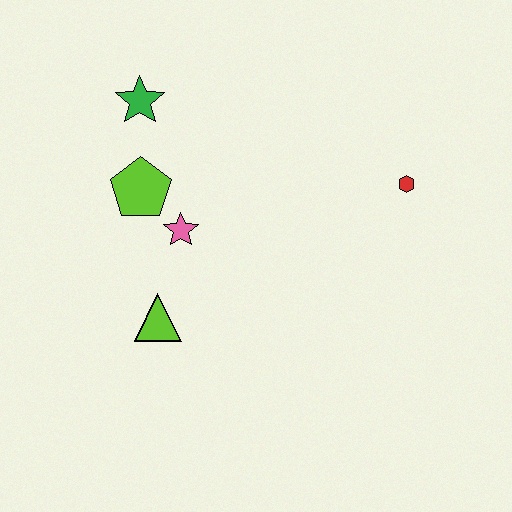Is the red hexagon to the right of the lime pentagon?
Yes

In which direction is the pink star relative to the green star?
The pink star is below the green star.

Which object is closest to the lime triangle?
The pink star is closest to the lime triangle.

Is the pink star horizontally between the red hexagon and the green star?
Yes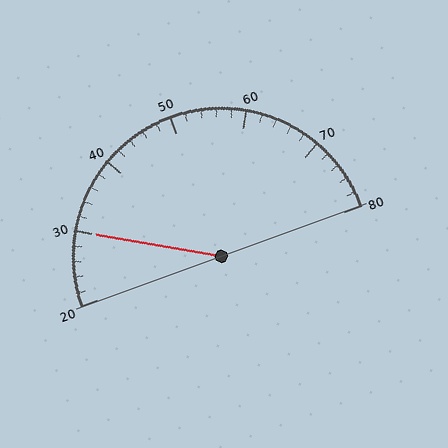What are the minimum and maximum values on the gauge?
The gauge ranges from 20 to 80.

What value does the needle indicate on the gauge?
The needle indicates approximately 30.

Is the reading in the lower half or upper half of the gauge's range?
The reading is in the lower half of the range (20 to 80).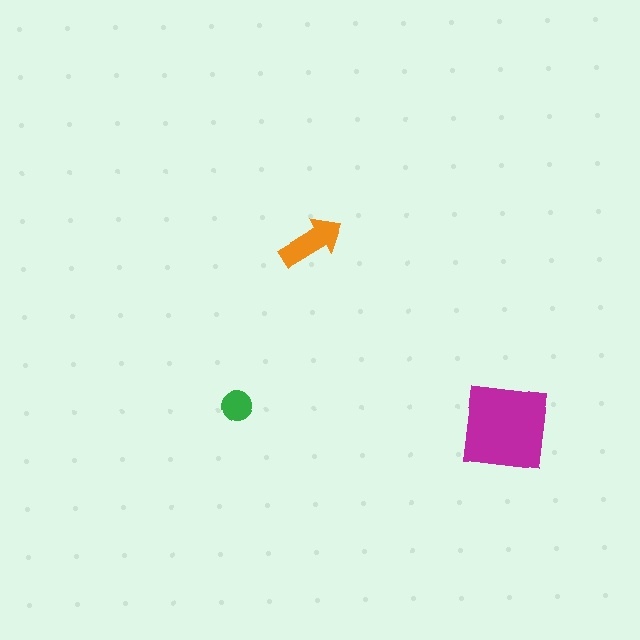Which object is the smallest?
The green circle.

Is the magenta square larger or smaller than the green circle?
Larger.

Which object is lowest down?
The magenta square is bottommost.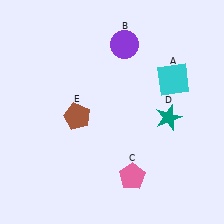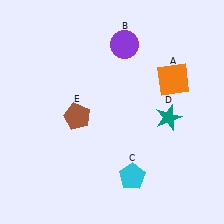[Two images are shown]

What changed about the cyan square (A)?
In Image 1, A is cyan. In Image 2, it changed to orange.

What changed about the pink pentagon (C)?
In Image 1, C is pink. In Image 2, it changed to cyan.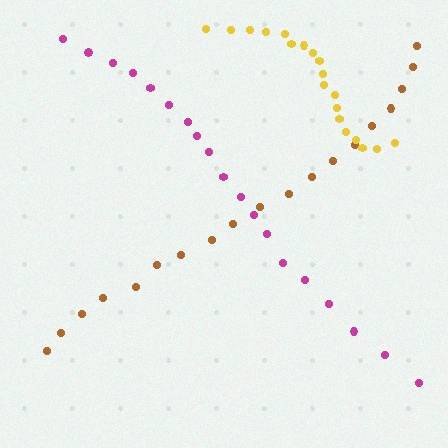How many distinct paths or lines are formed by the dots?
There are 3 distinct paths.